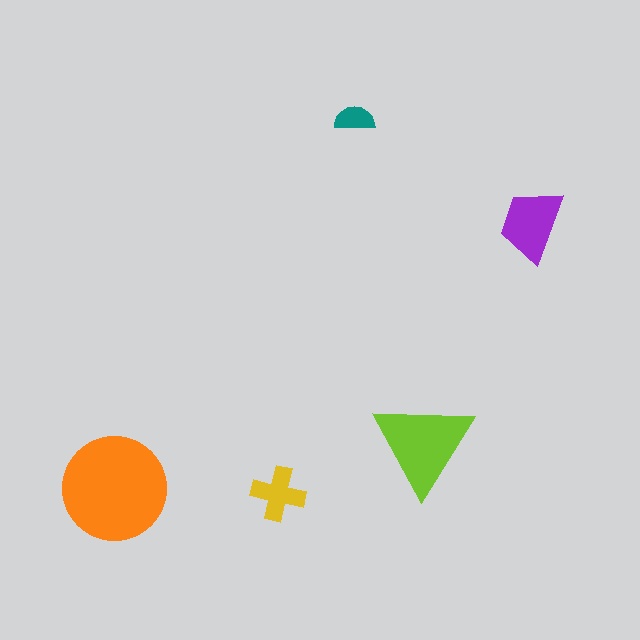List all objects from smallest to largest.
The teal semicircle, the yellow cross, the purple trapezoid, the lime triangle, the orange circle.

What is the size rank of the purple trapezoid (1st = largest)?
3rd.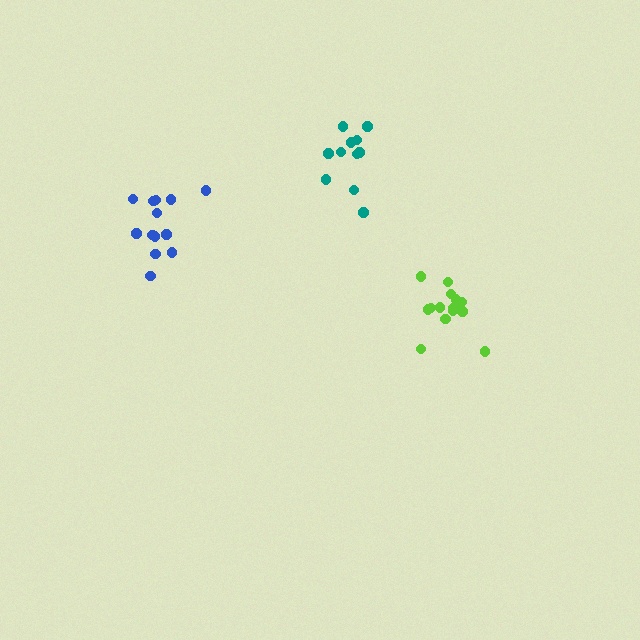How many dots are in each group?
Group 1: 15 dots, Group 2: 13 dots, Group 3: 11 dots (39 total).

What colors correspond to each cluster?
The clusters are colored: lime, blue, teal.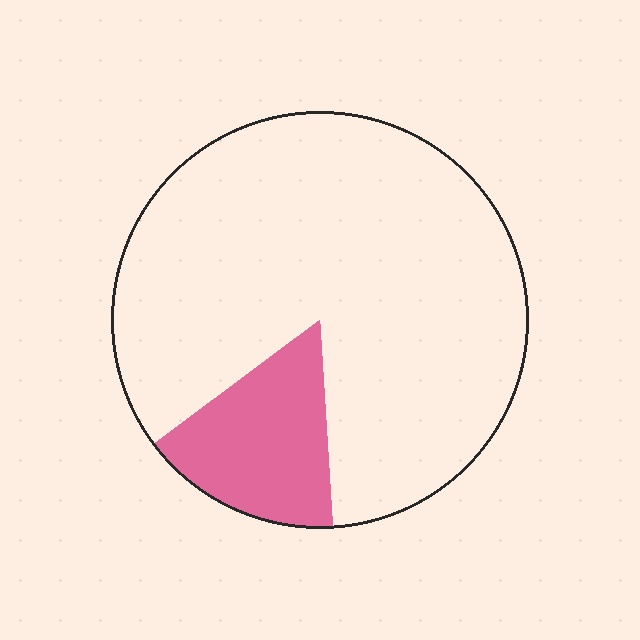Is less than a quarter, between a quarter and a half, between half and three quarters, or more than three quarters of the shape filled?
Less than a quarter.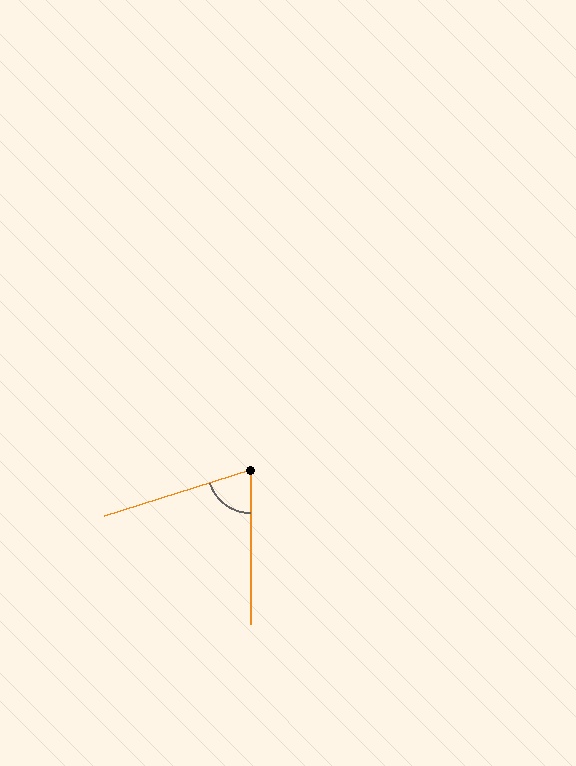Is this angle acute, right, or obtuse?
It is acute.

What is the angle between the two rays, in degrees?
Approximately 73 degrees.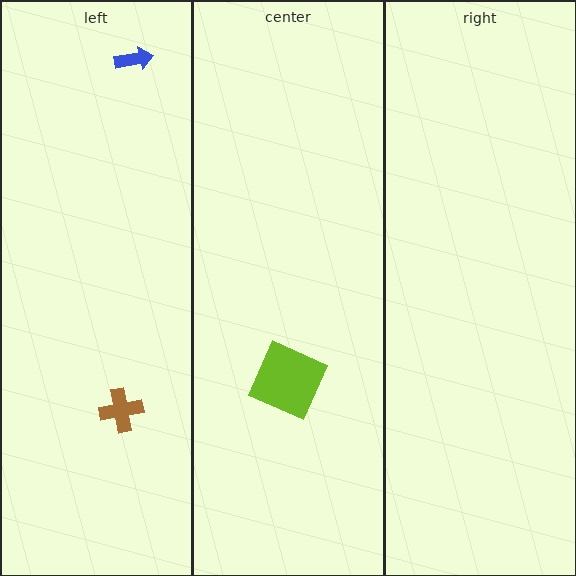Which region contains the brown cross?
The left region.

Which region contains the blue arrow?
The left region.